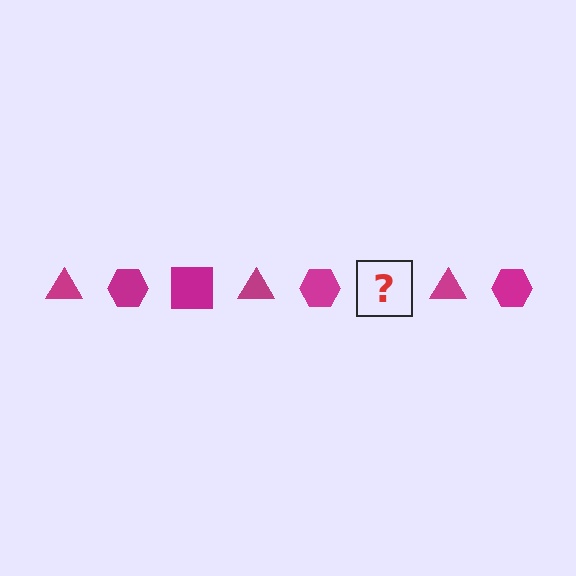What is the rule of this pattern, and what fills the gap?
The rule is that the pattern cycles through triangle, hexagon, square shapes in magenta. The gap should be filled with a magenta square.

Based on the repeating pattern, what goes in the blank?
The blank should be a magenta square.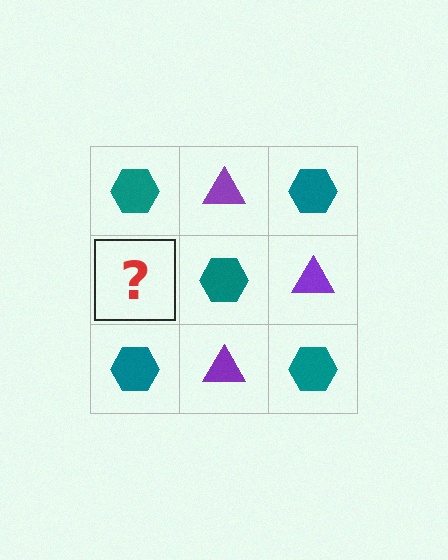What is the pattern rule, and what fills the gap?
The rule is that it alternates teal hexagon and purple triangle in a checkerboard pattern. The gap should be filled with a purple triangle.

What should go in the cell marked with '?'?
The missing cell should contain a purple triangle.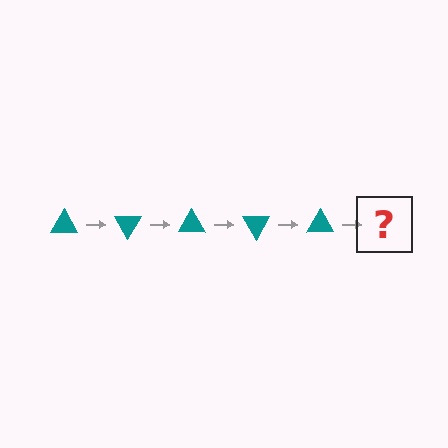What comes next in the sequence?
The next element should be a teal triangle rotated 300 degrees.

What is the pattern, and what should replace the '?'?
The pattern is that the triangle rotates 60 degrees each step. The '?' should be a teal triangle rotated 300 degrees.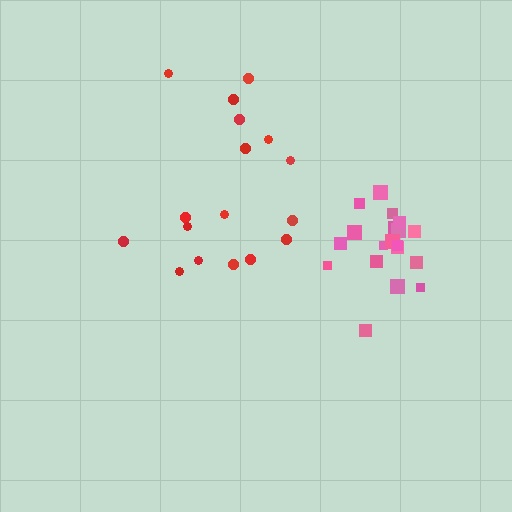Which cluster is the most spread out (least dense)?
Red.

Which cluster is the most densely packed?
Pink.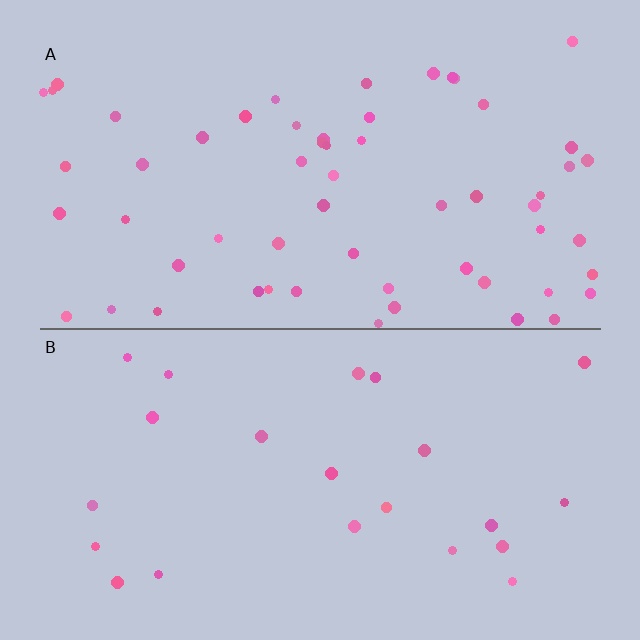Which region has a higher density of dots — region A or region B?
A (the top).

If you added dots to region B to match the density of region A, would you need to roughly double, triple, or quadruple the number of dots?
Approximately triple.